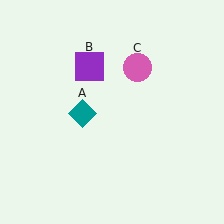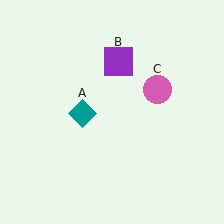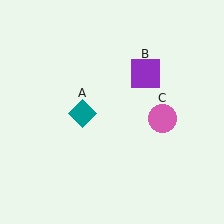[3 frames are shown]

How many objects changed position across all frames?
2 objects changed position: purple square (object B), pink circle (object C).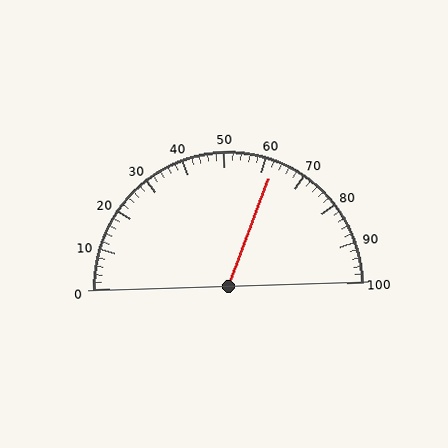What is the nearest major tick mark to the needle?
The nearest major tick mark is 60.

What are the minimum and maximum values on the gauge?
The gauge ranges from 0 to 100.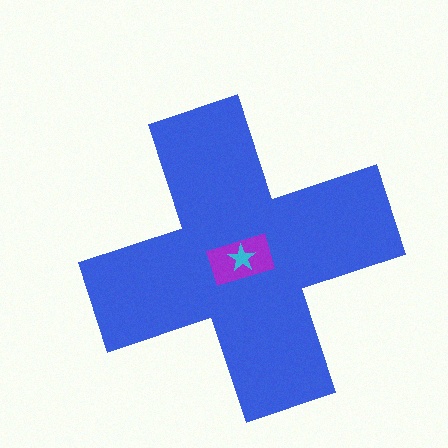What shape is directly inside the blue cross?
The purple rectangle.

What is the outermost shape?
The blue cross.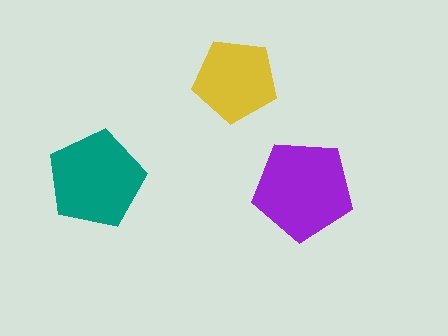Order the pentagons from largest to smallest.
the purple one, the teal one, the yellow one.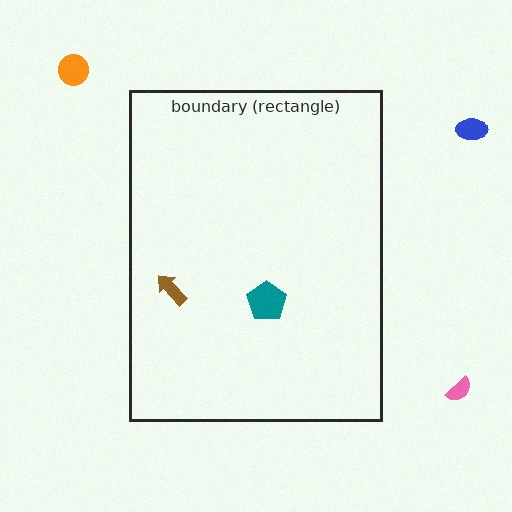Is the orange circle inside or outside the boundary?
Outside.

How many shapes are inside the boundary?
2 inside, 3 outside.